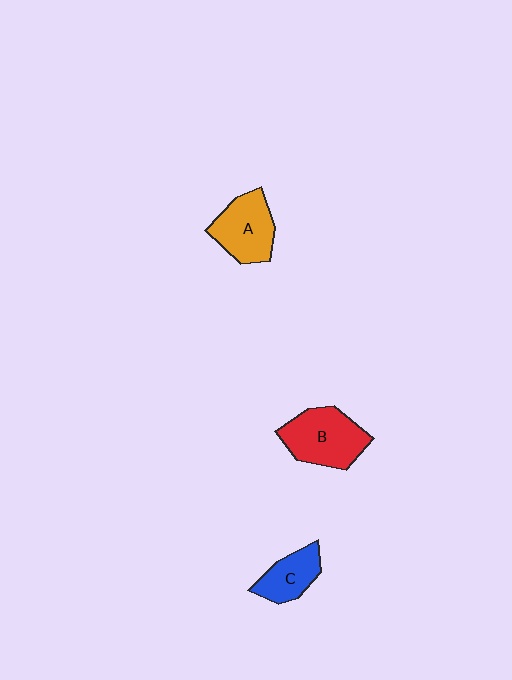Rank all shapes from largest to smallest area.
From largest to smallest: B (red), A (orange), C (blue).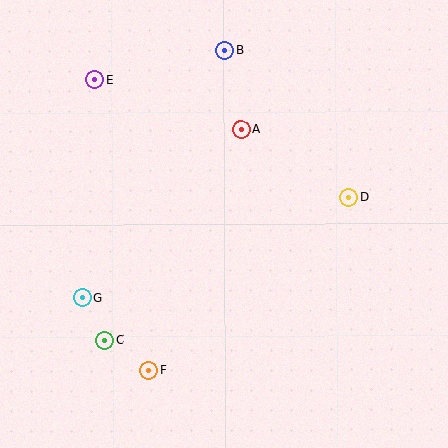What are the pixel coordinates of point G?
Point G is at (83, 297).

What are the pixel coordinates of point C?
Point C is at (105, 340).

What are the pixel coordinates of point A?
Point A is at (241, 129).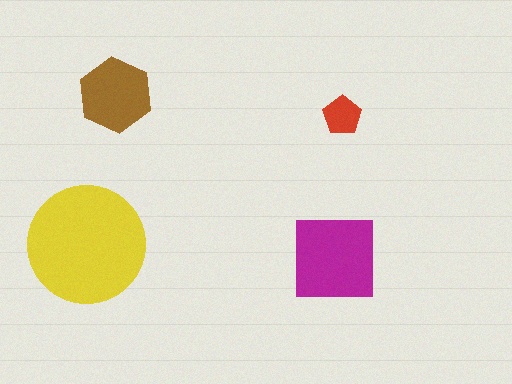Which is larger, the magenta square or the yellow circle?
The yellow circle.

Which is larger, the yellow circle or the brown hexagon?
The yellow circle.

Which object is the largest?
The yellow circle.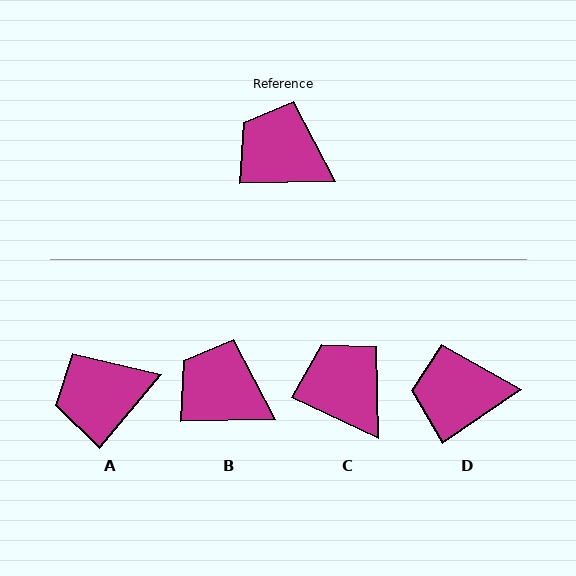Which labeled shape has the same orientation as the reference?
B.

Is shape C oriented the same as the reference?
No, it is off by about 26 degrees.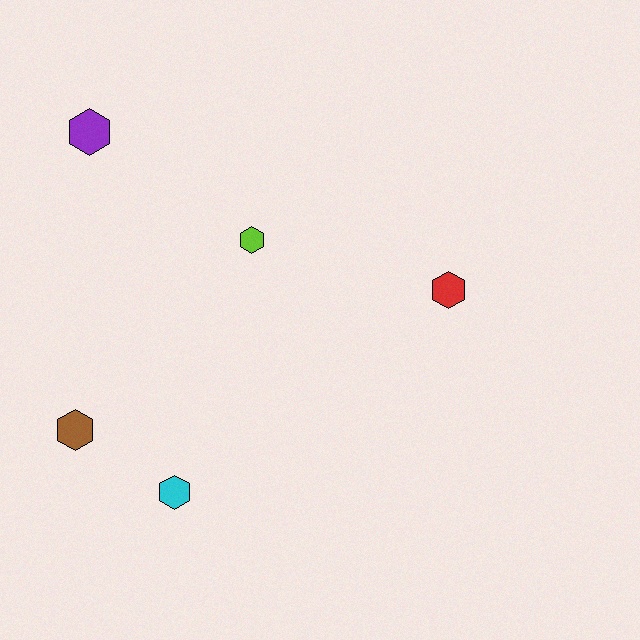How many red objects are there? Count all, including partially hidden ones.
There is 1 red object.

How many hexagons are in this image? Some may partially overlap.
There are 5 hexagons.